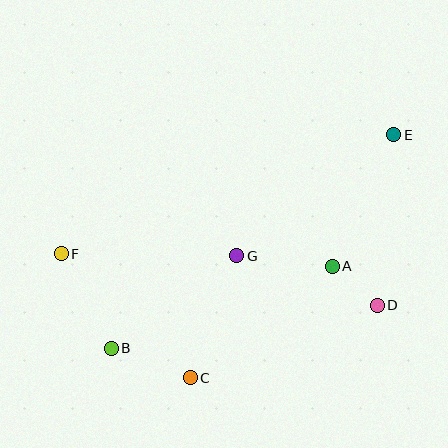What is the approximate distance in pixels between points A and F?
The distance between A and F is approximately 271 pixels.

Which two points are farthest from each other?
Points B and E are farthest from each other.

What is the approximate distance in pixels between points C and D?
The distance between C and D is approximately 201 pixels.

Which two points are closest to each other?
Points A and D are closest to each other.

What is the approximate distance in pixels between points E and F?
The distance between E and F is approximately 353 pixels.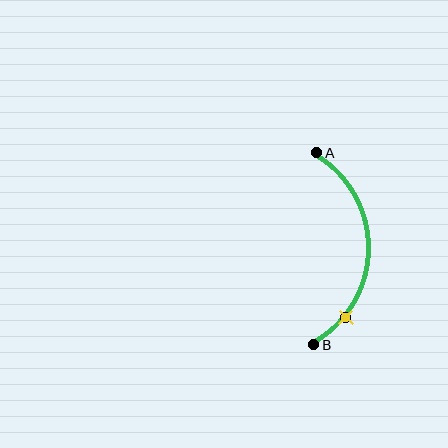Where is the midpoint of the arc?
The arc midpoint is the point on the curve farthest from the straight line joining A and B. It sits to the right of that line.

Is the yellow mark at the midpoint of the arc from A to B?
No. The yellow mark lies on the arc but is closer to endpoint B. The arc midpoint would be at the point on the curve equidistant along the arc from both A and B.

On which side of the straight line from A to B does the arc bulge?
The arc bulges to the right of the straight line connecting A and B.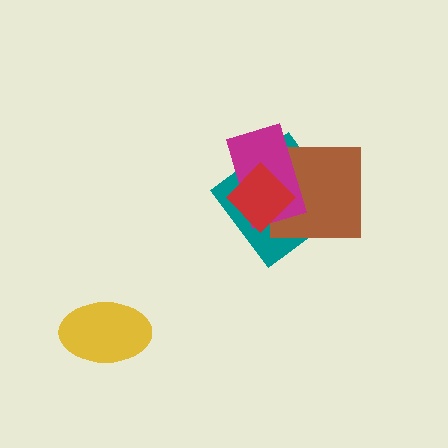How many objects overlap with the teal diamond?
3 objects overlap with the teal diamond.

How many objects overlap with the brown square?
3 objects overlap with the brown square.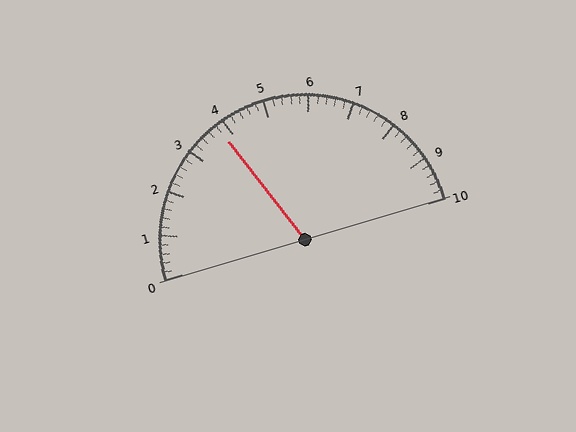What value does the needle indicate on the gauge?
The needle indicates approximately 3.8.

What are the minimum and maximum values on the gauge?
The gauge ranges from 0 to 10.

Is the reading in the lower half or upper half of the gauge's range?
The reading is in the lower half of the range (0 to 10).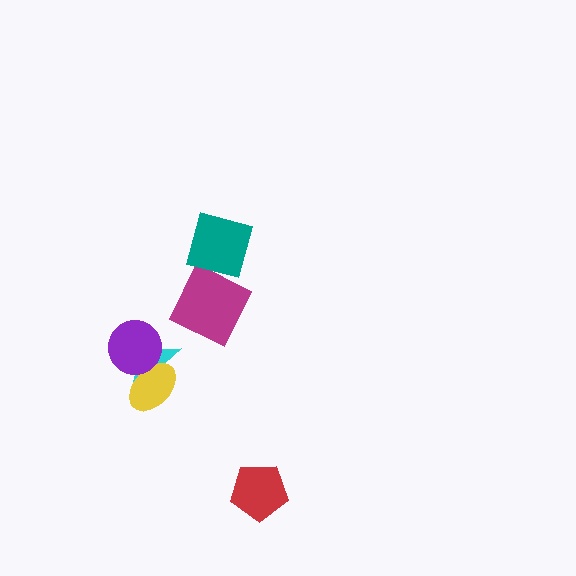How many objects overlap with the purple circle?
2 objects overlap with the purple circle.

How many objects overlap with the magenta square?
0 objects overlap with the magenta square.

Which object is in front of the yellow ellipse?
The purple circle is in front of the yellow ellipse.